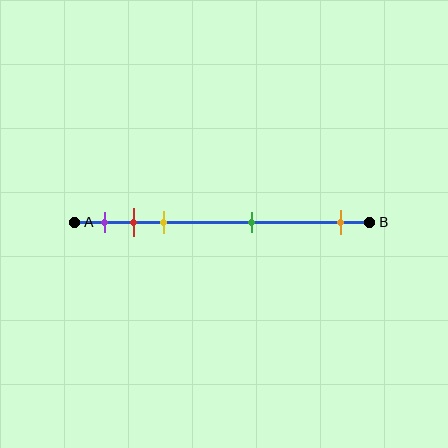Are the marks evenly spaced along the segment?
No, the marks are not evenly spaced.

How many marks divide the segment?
There are 5 marks dividing the segment.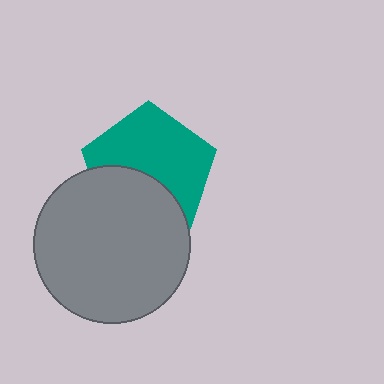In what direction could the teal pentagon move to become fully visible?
The teal pentagon could move up. That would shift it out from behind the gray circle entirely.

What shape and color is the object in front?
The object in front is a gray circle.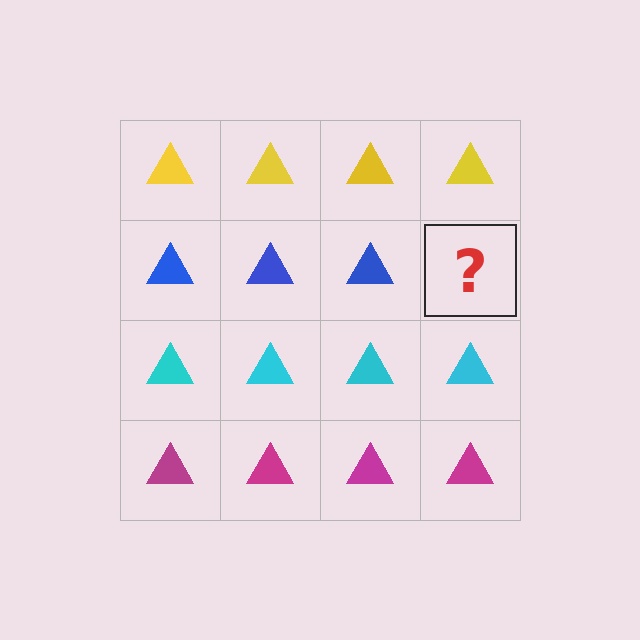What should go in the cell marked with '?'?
The missing cell should contain a blue triangle.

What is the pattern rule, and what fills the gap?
The rule is that each row has a consistent color. The gap should be filled with a blue triangle.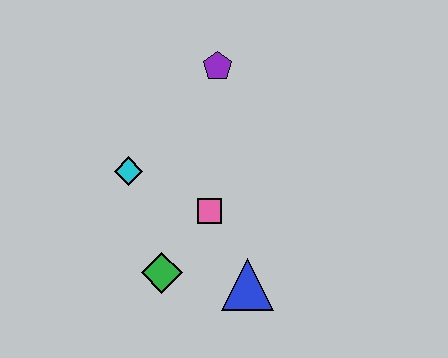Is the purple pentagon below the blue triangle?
No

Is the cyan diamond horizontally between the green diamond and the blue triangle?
No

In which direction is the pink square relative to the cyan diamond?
The pink square is to the right of the cyan diamond.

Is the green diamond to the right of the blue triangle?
No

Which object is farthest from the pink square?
The purple pentagon is farthest from the pink square.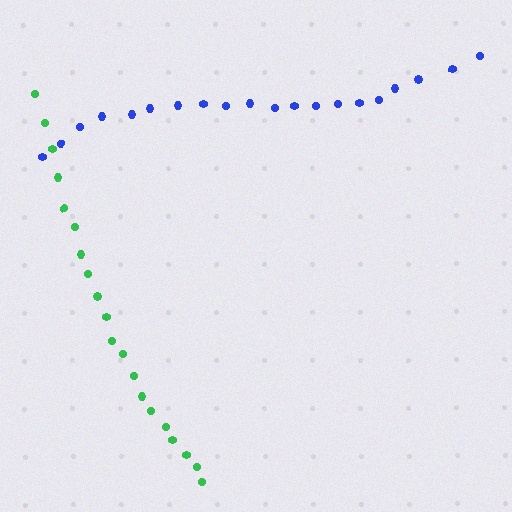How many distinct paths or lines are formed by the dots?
There are 2 distinct paths.